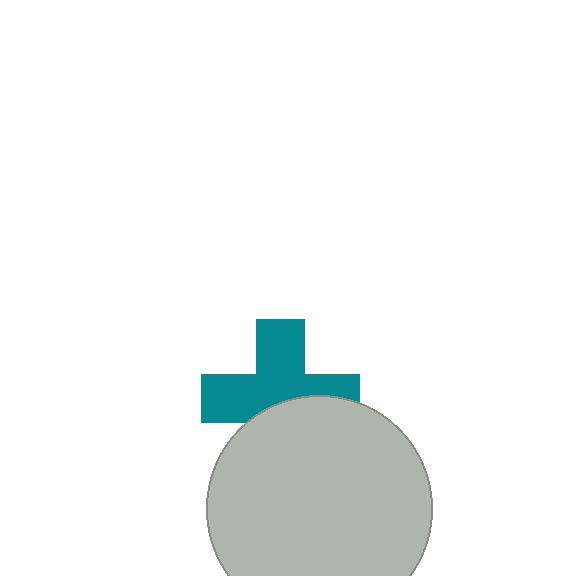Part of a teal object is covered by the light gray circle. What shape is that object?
It is a cross.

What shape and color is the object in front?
The object in front is a light gray circle.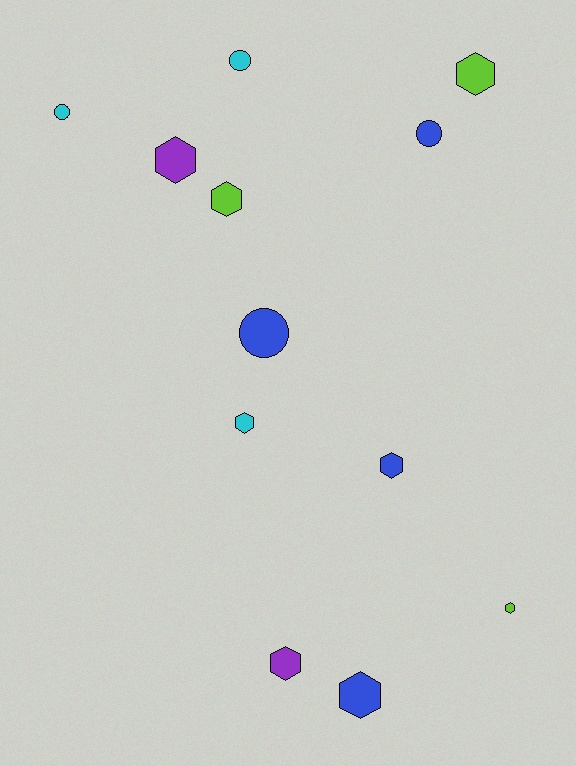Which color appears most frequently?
Blue, with 4 objects.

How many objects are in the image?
There are 12 objects.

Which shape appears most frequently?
Hexagon, with 8 objects.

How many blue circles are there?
There are 2 blue circles.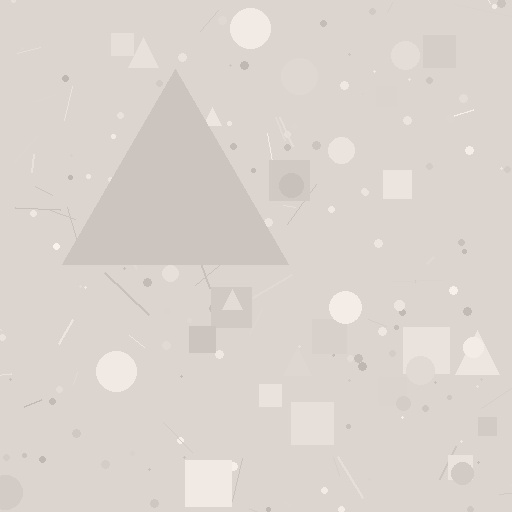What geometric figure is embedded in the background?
A triangle is embedded in the background.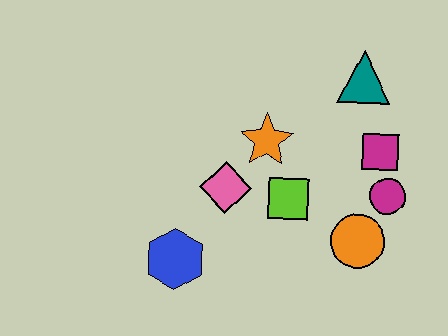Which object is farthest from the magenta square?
The blue hexagon is farthest from the magenta square.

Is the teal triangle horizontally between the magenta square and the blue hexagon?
Yes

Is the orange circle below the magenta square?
Yes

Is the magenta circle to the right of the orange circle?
Yes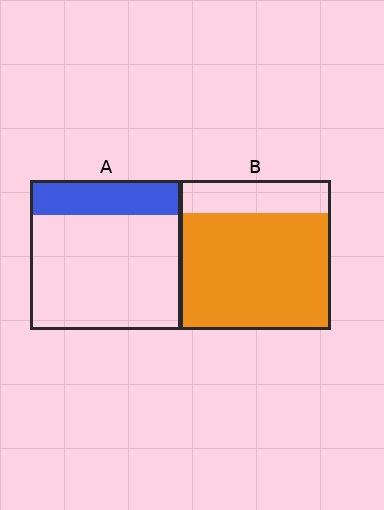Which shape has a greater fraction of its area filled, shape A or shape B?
Shape B.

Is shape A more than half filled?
No.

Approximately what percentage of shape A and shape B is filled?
A is approximately 25% and B is approximately 80%.